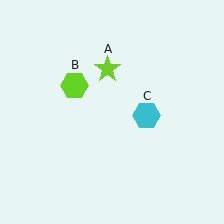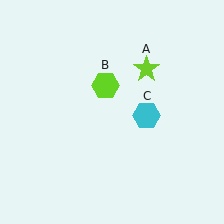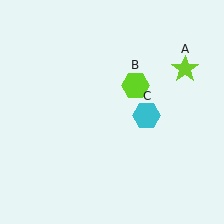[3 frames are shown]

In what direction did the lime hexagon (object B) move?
The lime hexagon (object B) moved right.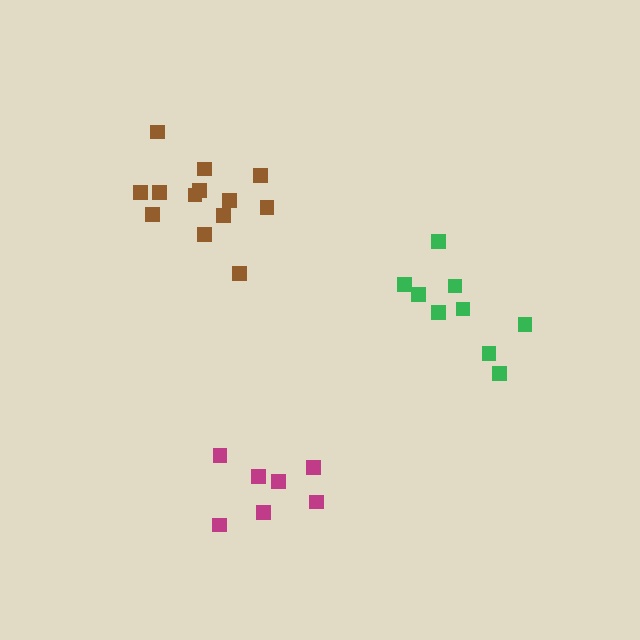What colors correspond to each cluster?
The clusters are colored: green, brown, magenta.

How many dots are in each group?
Group 1: 9 dots, Group 2: 13 dots, Group 3: 7 dots (29 total).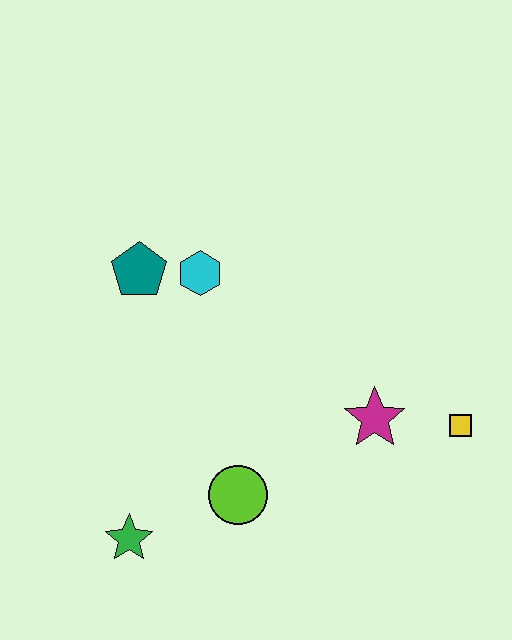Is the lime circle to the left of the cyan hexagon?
No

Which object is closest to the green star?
The lime circle is closest to the green star.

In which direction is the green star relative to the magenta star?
The green star is to the left of the magenta star.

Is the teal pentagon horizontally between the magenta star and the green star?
Yes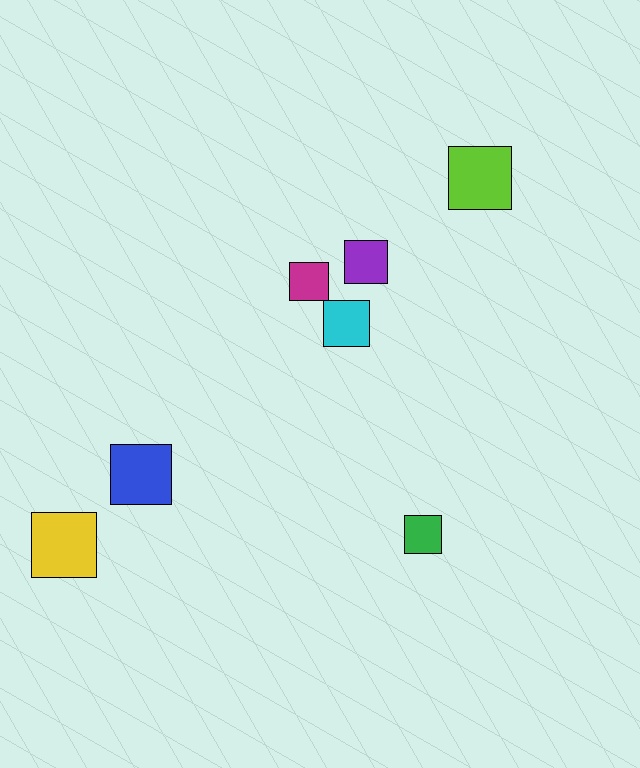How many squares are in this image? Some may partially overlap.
There are 7 squares.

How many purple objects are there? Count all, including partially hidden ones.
There is 1 purple object.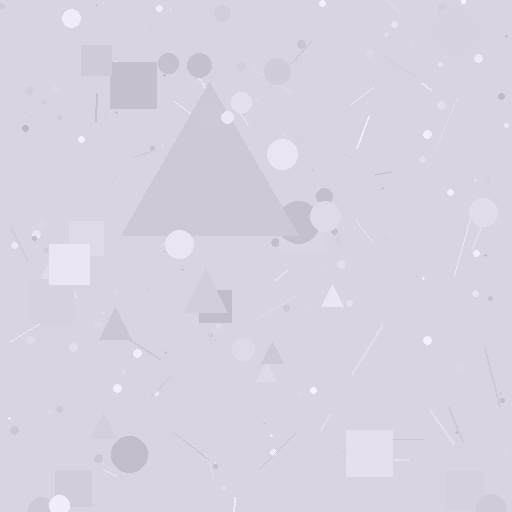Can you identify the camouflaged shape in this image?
The camouflaged shape is a triangle.